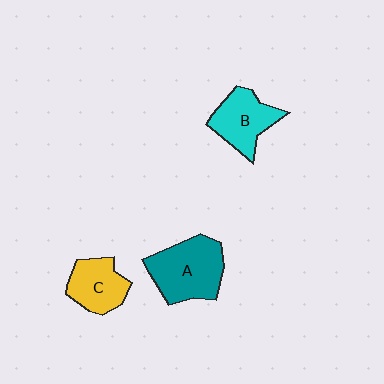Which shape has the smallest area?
Shape C (yellow).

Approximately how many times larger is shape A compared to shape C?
Approximately 1.5 times.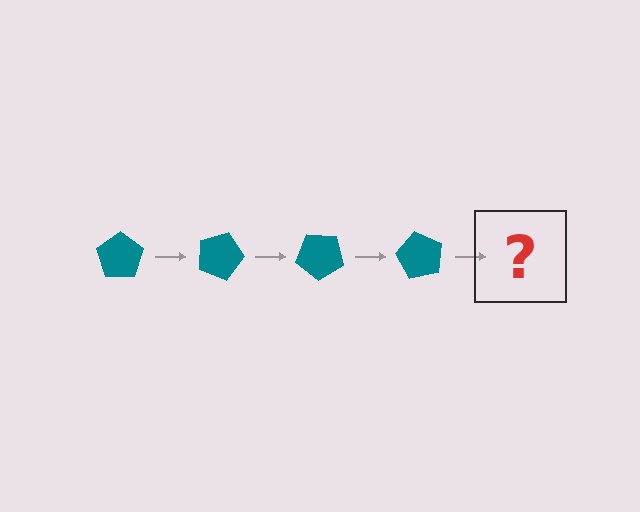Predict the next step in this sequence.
The next step is a teal pentagon rotated 80 degrees.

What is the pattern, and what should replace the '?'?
The pattern is that the pentagon rotates 20 degrees each step. The '?' should be a teal pentagon rotated 80 degrees.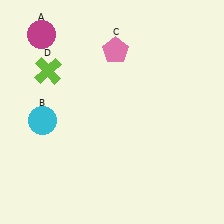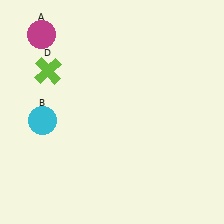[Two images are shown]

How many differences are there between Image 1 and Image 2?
There is 1 difference between the two images.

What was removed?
The pink pentagon (C) was removed in Image 2.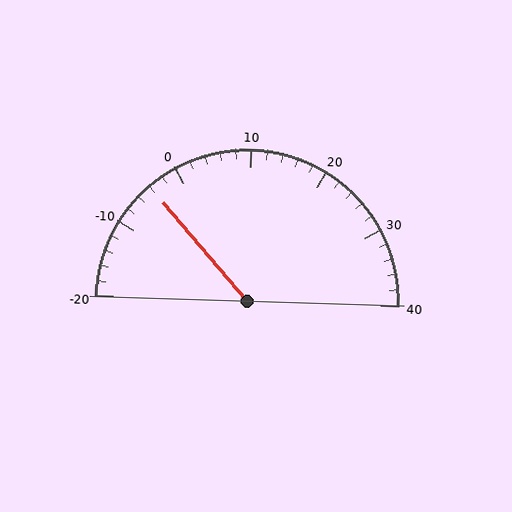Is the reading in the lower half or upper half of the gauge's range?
The reading is in the lower half of the range (-20 to 40).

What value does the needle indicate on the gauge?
The needle indicates approximately -4.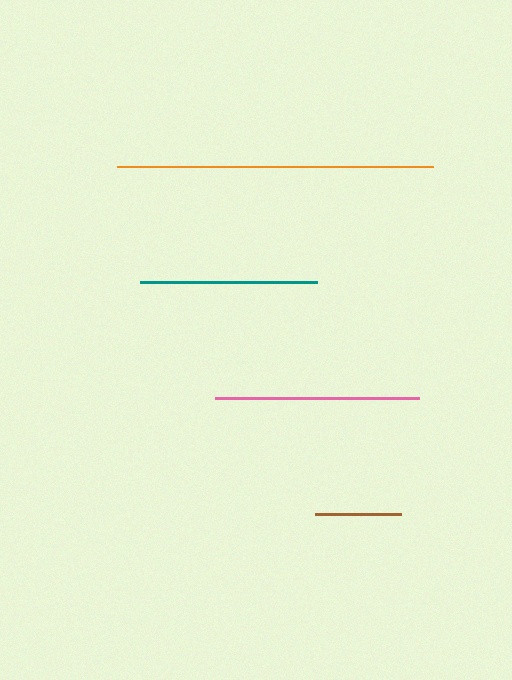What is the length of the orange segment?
The orange segment is approximately 316 pixels long.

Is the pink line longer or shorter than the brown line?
The pink line is longer than the brown line.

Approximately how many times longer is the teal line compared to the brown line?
The teal line is approximately 2.1 times the length of the brown line.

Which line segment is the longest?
The orange line is the longest at approximately 316 pixels.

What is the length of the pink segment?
The pink segment is approximately 204 pixels long.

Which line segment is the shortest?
The brown line is the shortest at approximately 86 pixels.